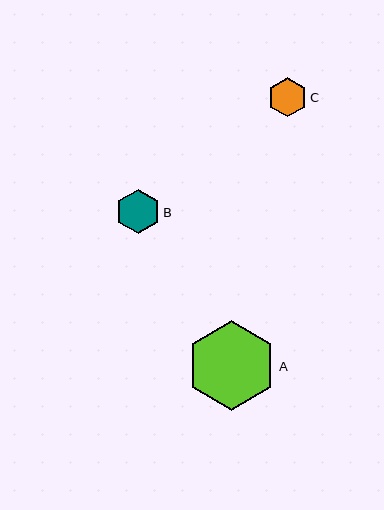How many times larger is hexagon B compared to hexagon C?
Hexagon B is approximately 1.1 times the size of hexagon C.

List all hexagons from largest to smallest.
From largest to smallest: A, B, C.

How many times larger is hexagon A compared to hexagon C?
Hexagon A is approximately 2.3 times the size of hexagon C.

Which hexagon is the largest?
Hexagon A is the largest with a size of approximately 89 pixels.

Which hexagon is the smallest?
Hexagon C is the smallest with a size of approximately 40 pixels.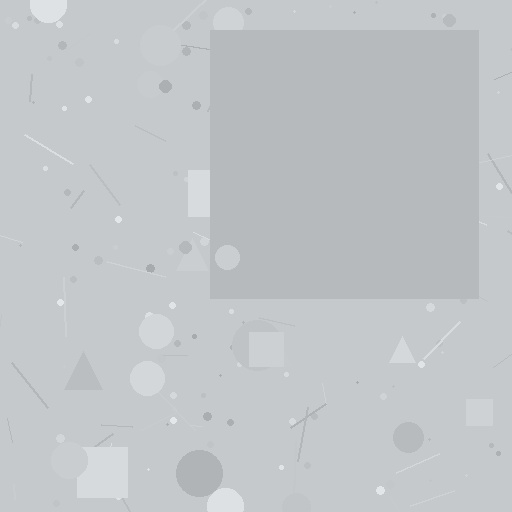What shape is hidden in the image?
A square is hidden in the image.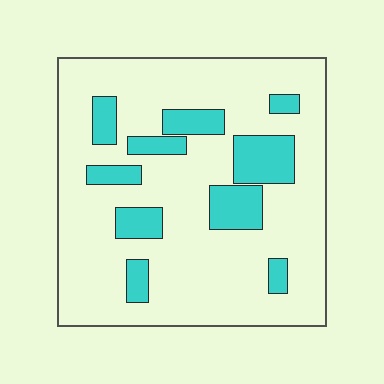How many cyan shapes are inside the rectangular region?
10.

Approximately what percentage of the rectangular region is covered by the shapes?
Approximately 20%.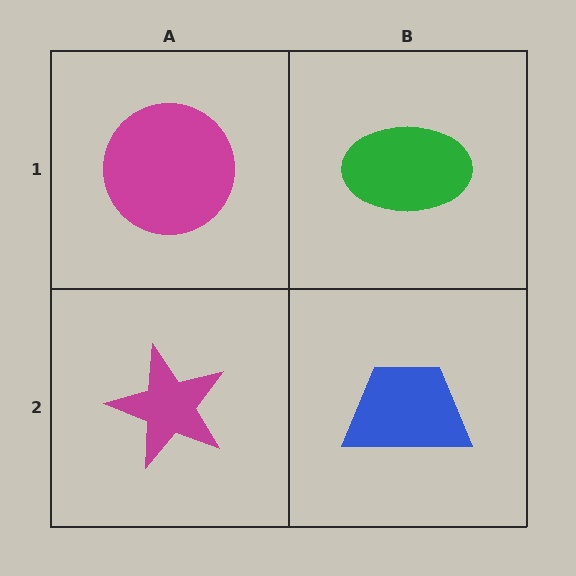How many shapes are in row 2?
2 shapes.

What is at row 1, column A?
A magenta circle.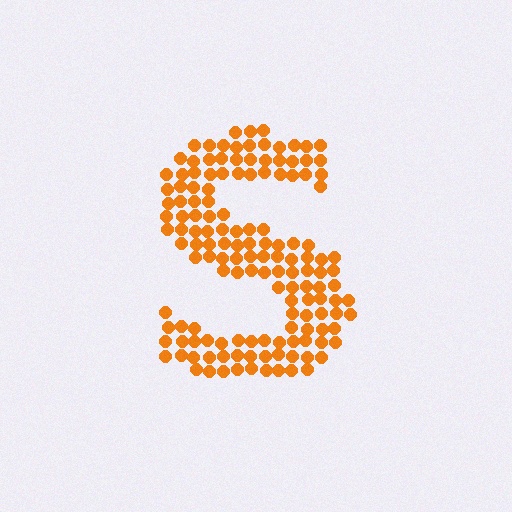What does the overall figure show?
The overall figure shows the letter S.